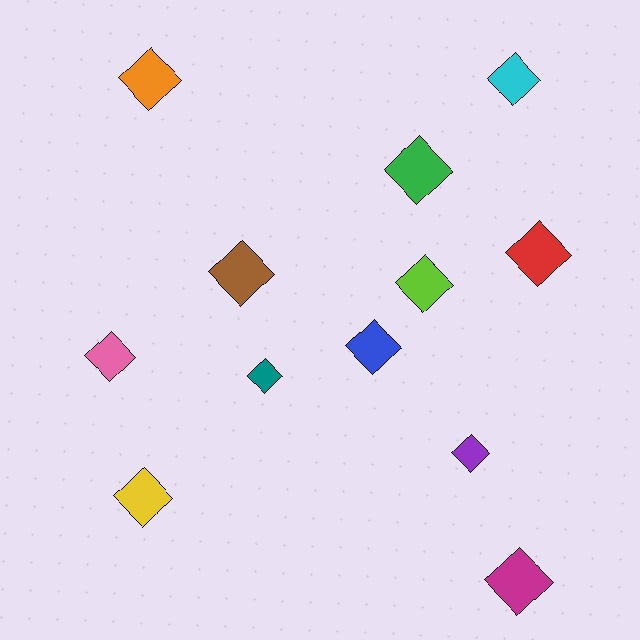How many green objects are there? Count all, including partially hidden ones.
There is 1 green object.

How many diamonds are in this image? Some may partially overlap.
There are 12 diamonds.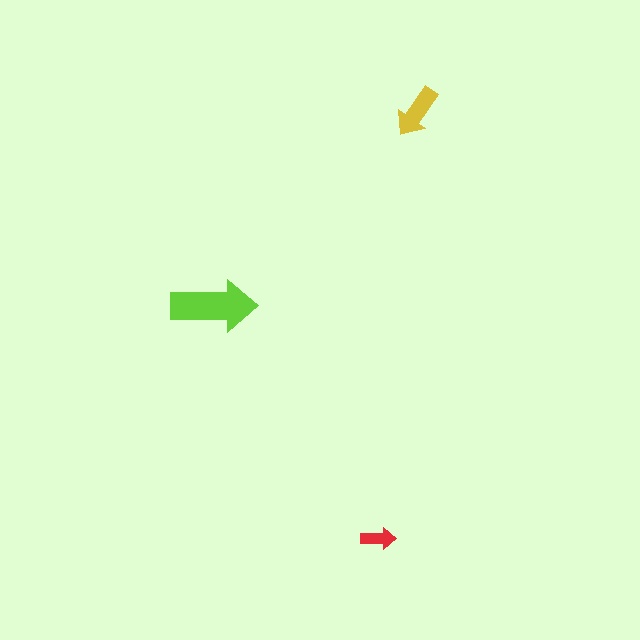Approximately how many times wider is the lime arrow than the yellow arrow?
About 1.5 times wider.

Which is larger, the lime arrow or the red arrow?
The lime one.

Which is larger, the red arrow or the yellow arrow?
The yellow one.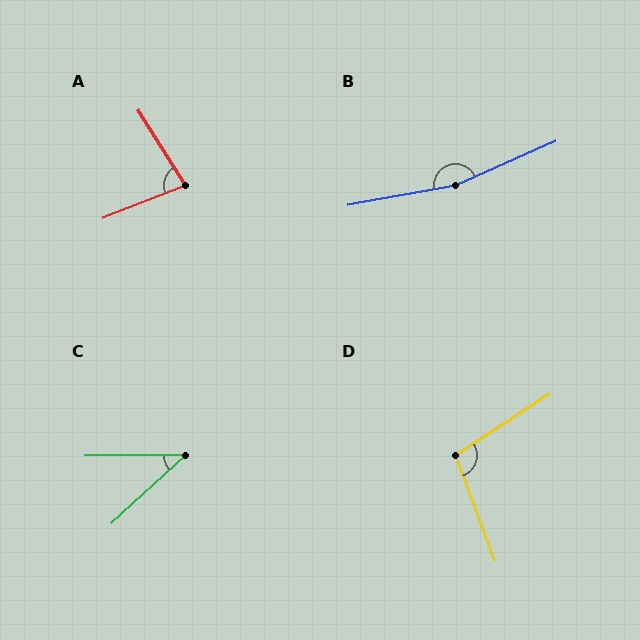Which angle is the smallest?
C, at approximately 43 degrees.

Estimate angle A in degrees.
Approximately 80 degrees.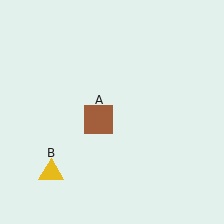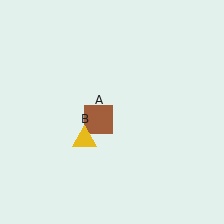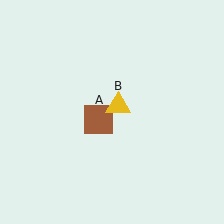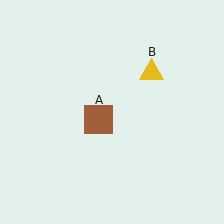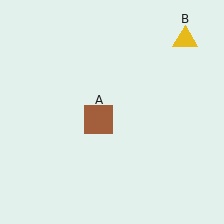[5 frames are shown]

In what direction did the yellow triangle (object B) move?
The yellow triangle (object B) moved up and to the right.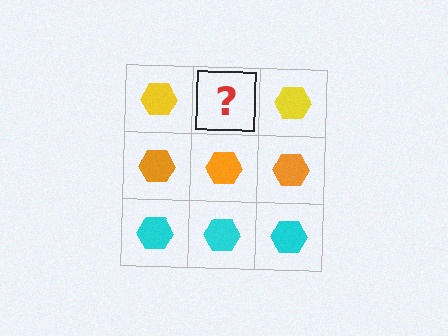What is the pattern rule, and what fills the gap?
The rule is that each row has a consistent color. The gap should be filled with a yellow hexagon.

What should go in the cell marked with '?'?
The missing cell should contain a yellow hexagon.